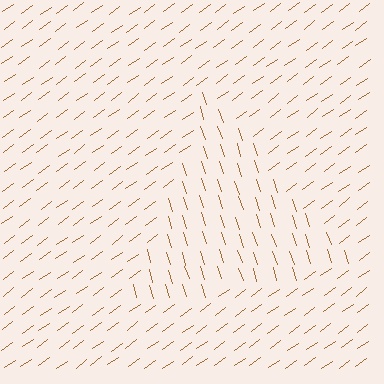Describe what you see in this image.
The image is filled with small brown line segments. A triangle region in the image has lines oriented differently from the surrounding lines, creating a visible texture boundary.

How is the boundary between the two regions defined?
The boundary is defined purely by a change in line orientation (approximately 71 degrees difference). All lines are the same color and thickness.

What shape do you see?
I see a triangle.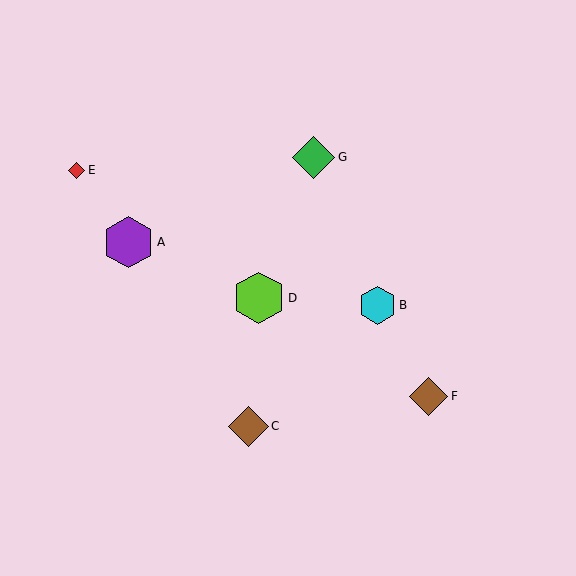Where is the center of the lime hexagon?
The center of the lime hexagon is at (259, 298).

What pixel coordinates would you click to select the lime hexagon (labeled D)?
Click at (259, 298) to select the lime hexagon D.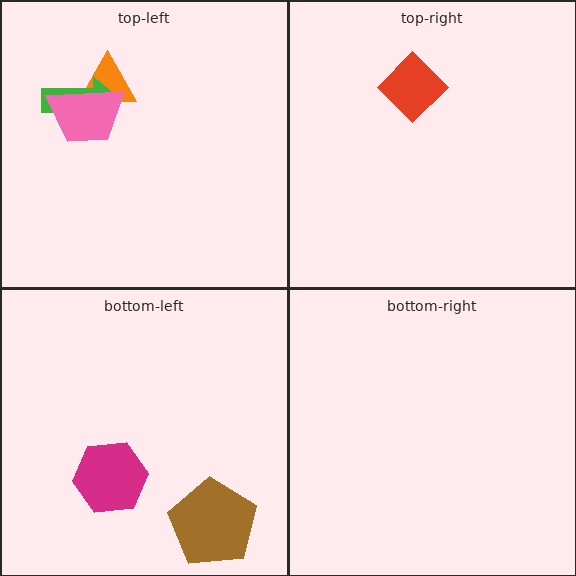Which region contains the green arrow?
The top-left region.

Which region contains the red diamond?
The top-right region.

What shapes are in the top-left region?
The orange triangle, the green arrow, the pink trapezoid.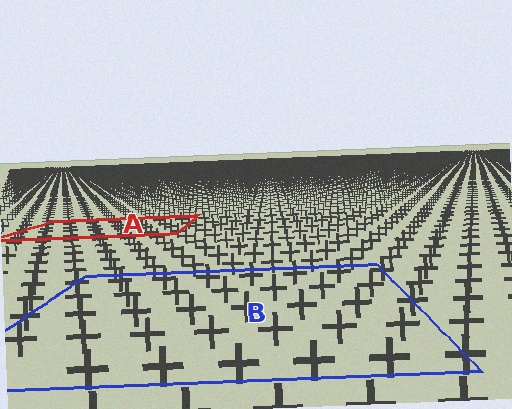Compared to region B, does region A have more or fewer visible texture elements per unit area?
Region A has more texture elements per unit area — they are packed more densely because it is farther away.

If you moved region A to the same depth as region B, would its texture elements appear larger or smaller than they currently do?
They would appear larger. At a closer depth, the same texture elements are projected at a bigger on-screen size.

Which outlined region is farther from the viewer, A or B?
Region A is farther from the viewer — the texture elements inside it appear smaller and more densely packed.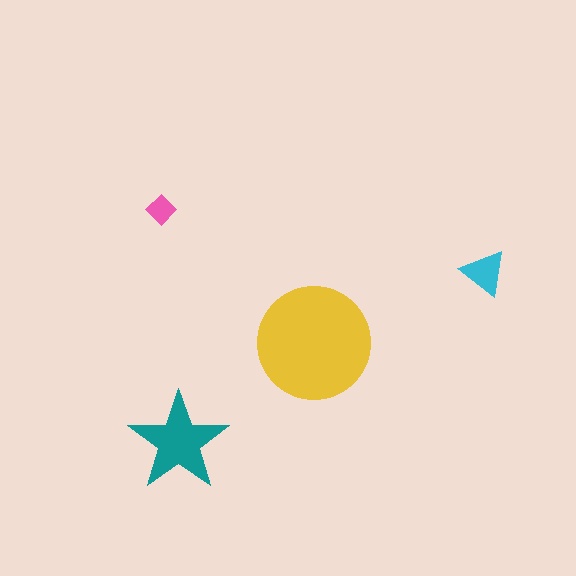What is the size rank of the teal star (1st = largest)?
2nd.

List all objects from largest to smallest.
The yellow circle, the teal star, the cyan triangle, the pink diamond.